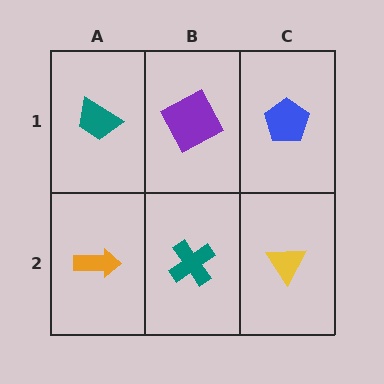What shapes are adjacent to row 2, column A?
A teal trapezoid (row 1, column A), a teal cross (row 2, column B).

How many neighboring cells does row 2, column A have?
2.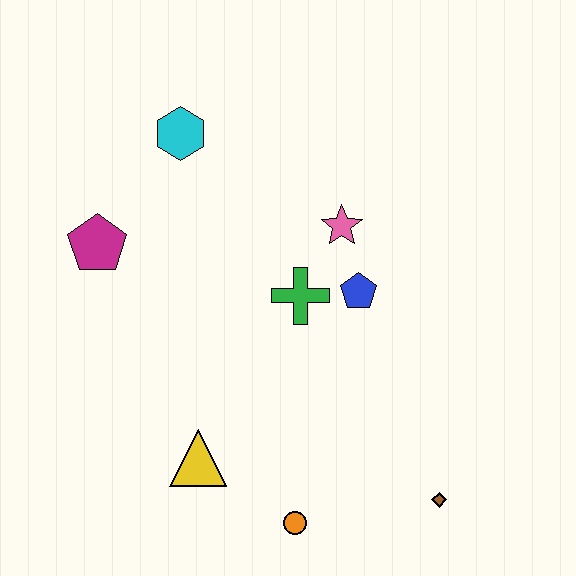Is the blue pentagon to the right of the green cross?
Yes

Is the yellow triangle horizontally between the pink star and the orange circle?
No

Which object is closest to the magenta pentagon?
The cyan hexagon is closest to the magenta pentagon.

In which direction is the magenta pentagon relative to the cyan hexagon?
The magenta pentagon is below the cyan hexagon.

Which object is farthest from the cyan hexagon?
The brown diamond is farthest from the cyan hexagon.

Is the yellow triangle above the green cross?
No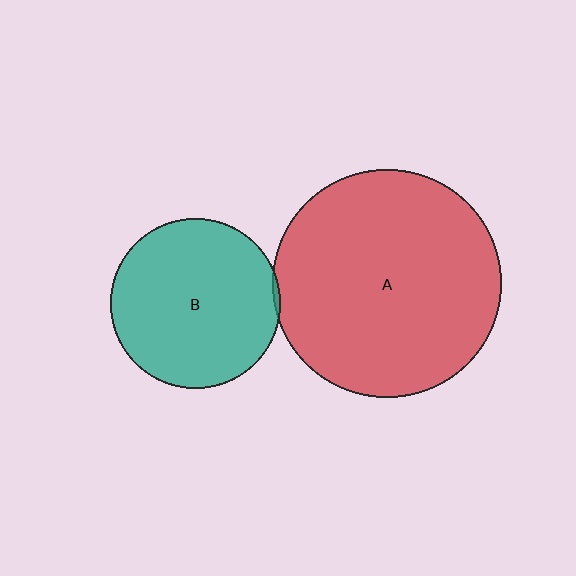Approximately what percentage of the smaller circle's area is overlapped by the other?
Approximately 5%.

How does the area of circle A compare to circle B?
Approximately 1.8 times.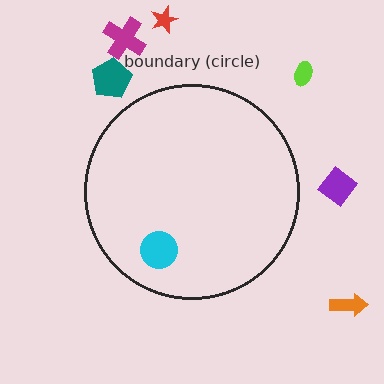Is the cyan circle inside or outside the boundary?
Inside.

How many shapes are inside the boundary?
1 inside, 6 outside.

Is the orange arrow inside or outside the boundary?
Outside.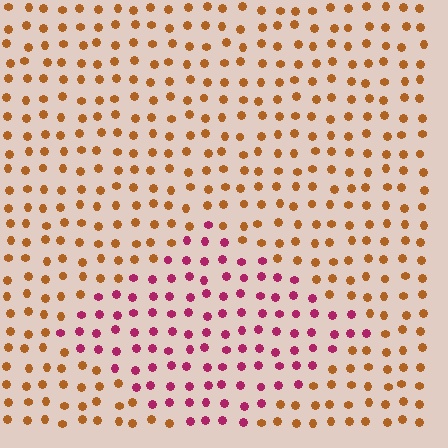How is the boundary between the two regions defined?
The boundary is defined purely by a slight shift in hue (about 57 degrees). Spacing, size, and orientation are identical on both sides.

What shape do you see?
I see a diamond.